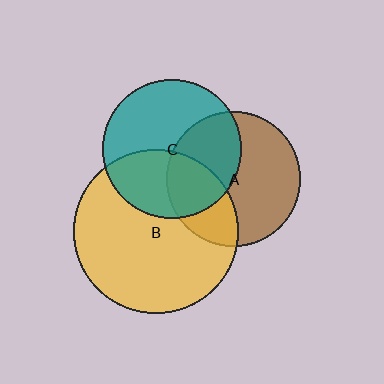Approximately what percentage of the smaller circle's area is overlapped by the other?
Approximately 40%.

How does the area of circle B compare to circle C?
Approximately 1.4 times.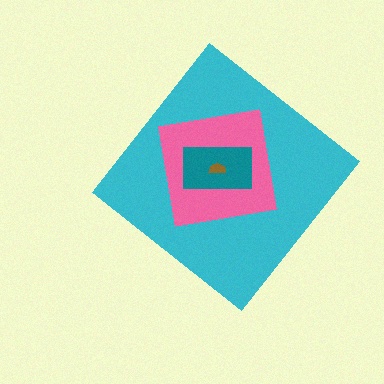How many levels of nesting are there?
4.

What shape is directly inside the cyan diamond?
The pink square.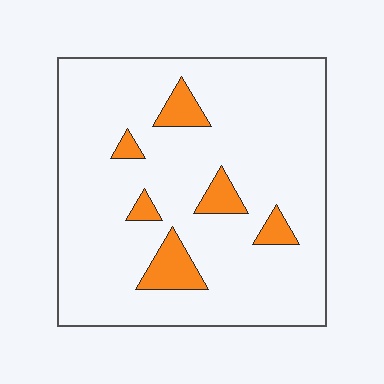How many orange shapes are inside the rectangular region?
6.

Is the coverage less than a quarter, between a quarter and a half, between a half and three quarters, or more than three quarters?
Less than a quarter.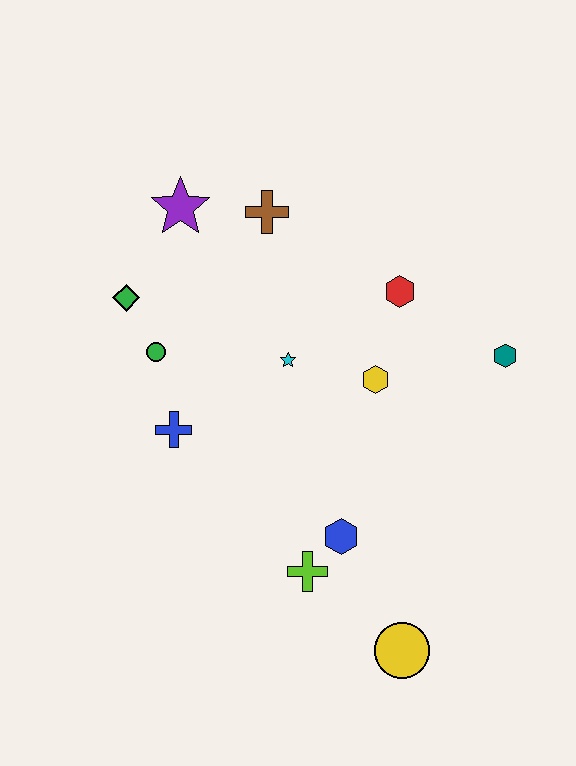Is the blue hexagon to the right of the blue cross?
Yes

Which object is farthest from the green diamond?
The yellow circle is farthest from the green diamond.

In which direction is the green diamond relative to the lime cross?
The green diamond is above the lime cross.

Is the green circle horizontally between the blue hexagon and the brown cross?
No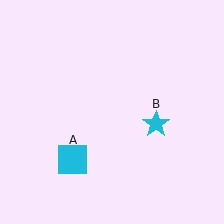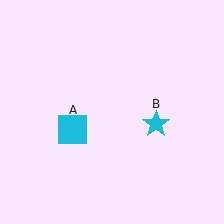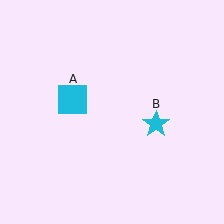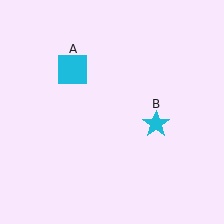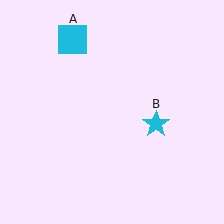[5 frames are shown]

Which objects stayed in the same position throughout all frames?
Cyan star (object B) remained stationary.